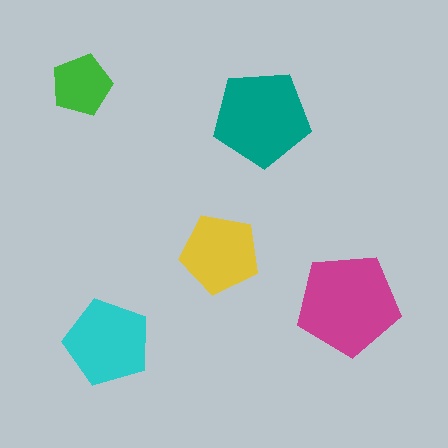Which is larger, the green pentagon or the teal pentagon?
The teal one.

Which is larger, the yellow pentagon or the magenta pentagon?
The magenta one.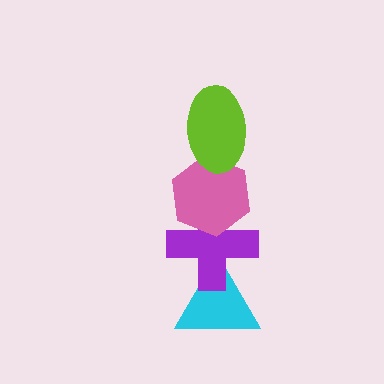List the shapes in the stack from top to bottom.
From top to bottom: the lime ellipse, the pink hexagon, the purple cross, the cyan triangle.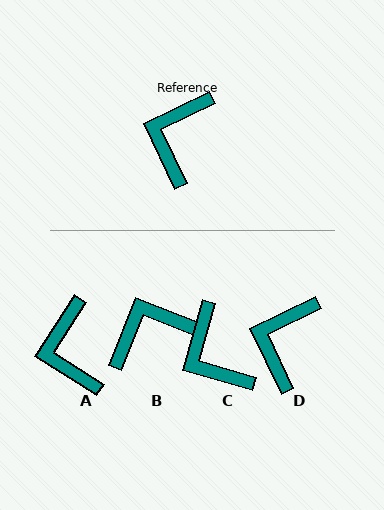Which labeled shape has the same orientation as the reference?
D.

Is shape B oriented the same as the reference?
No, it is off by about 47 degrees.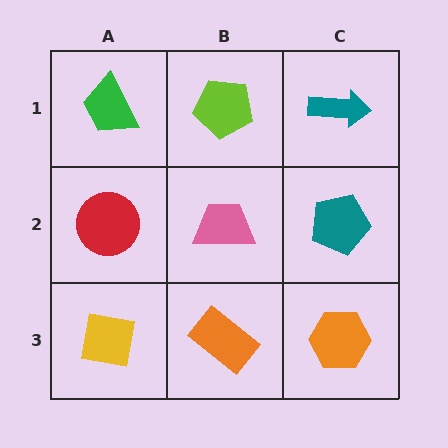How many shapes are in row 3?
3 shapes.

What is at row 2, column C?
A teal pentagon.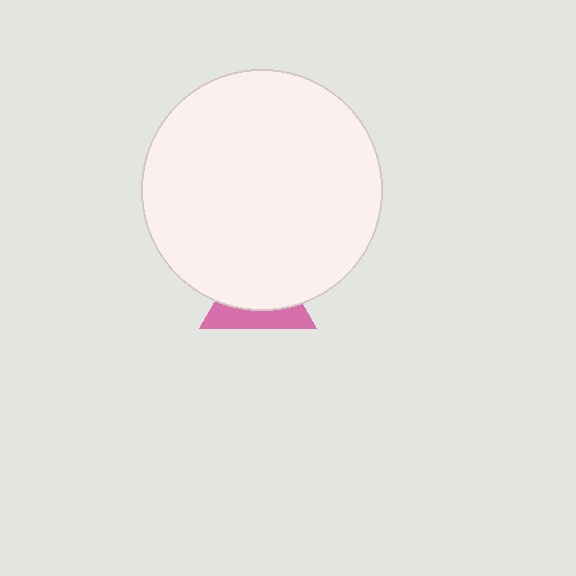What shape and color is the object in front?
The object in front is a white circle.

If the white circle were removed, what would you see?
You would see the complete pink triangle.